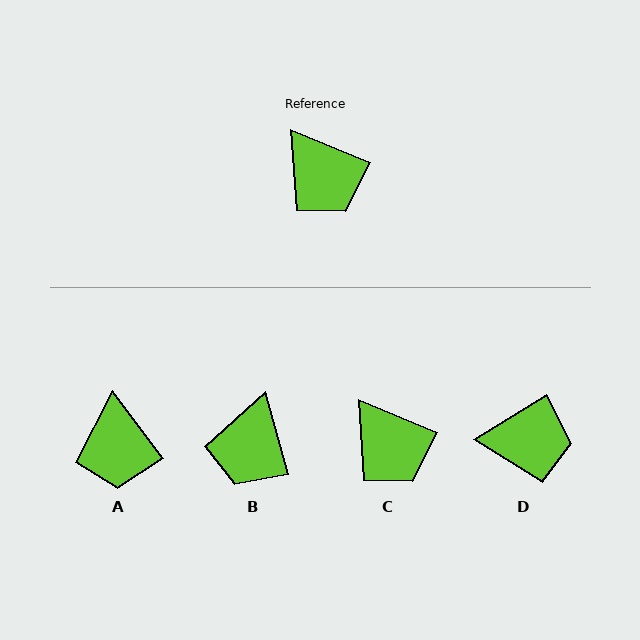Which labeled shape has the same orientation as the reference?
C.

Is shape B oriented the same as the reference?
No, it is off by about 52 degrees.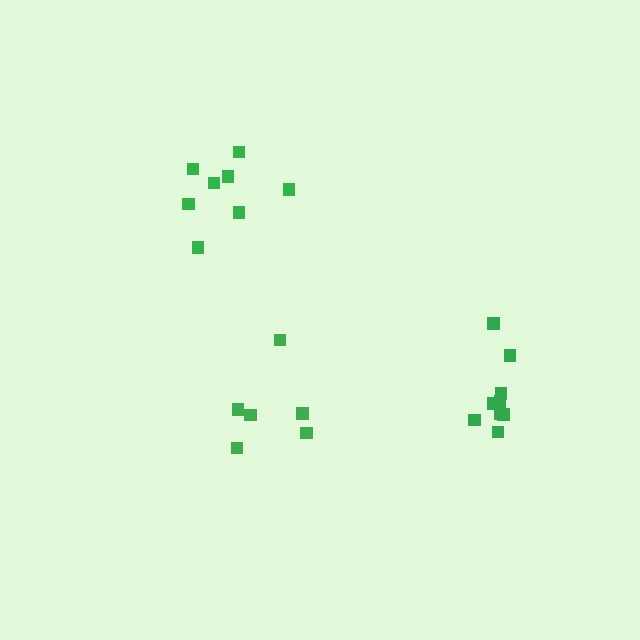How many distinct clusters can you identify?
There are 3 distinct clusters.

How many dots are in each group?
Group 1: 9 dots, Group 2: 8 dots, Group 3: 6 dots (23 total).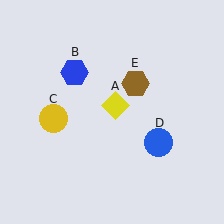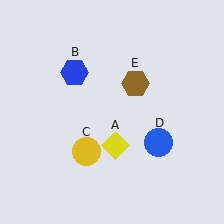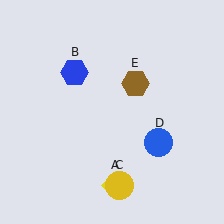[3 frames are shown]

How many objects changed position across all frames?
2 objects changed position: yellow diamond (object A), yellow circle (object C).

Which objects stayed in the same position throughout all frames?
Blue hexagon (object B) and blue circle (object D) and brown hexagon (object E) remained stationary.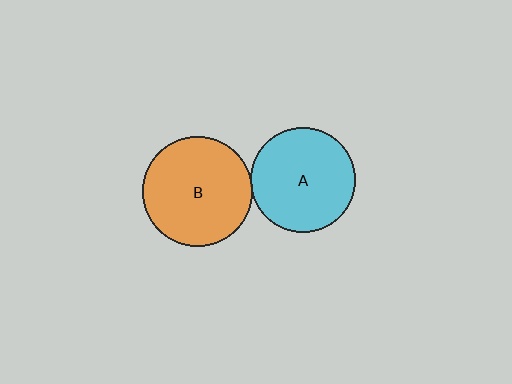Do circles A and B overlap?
Yes.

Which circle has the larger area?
Circle B (orange).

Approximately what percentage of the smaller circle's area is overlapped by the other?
Approximately 5%.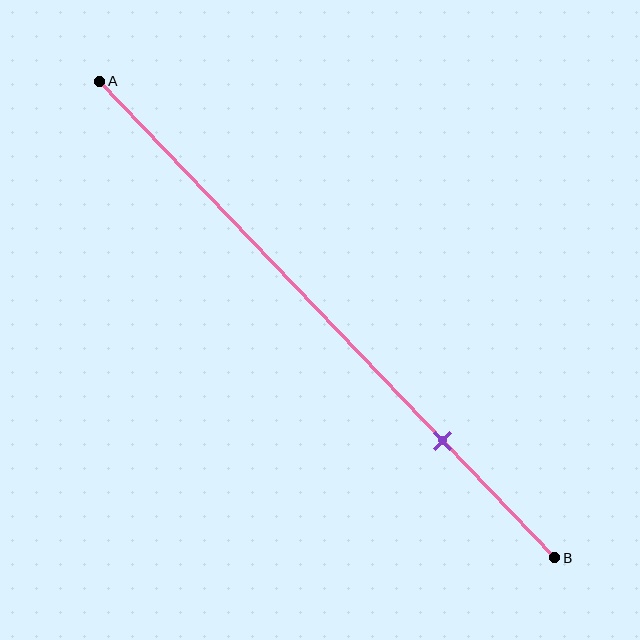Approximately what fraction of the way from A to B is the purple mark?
The purple mark is approximately 75% of the way from A to B.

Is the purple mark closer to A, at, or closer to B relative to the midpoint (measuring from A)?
The purple mark is closer to point B than the midpoint of segment AB.